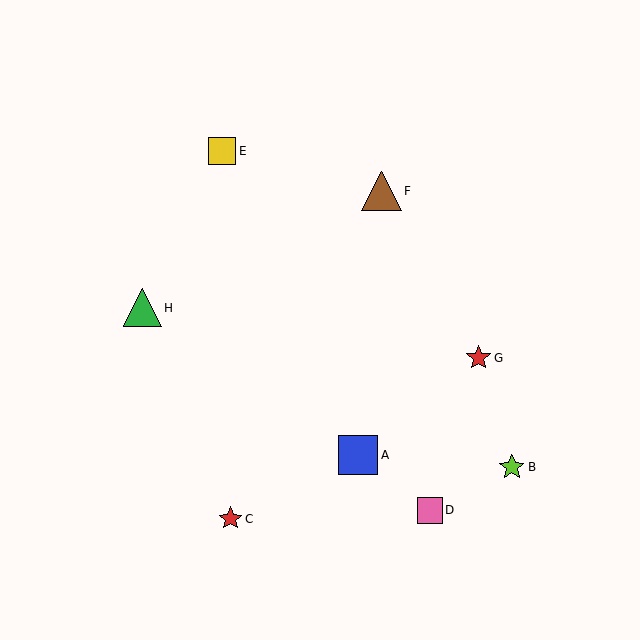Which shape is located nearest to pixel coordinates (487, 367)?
The red star (labeled G) at (478, 358) is nearest to that location.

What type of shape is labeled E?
Shape E is a yellow square.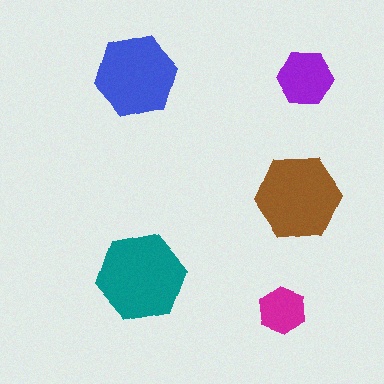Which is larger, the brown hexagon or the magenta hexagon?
The brown one.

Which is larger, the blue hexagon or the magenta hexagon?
The blue one.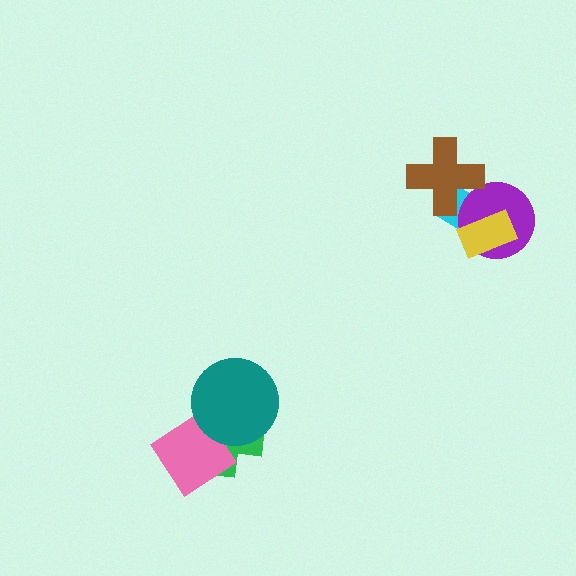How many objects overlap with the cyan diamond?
3 objects overlap with the cyan diamond.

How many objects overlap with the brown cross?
2 objects overlap with the brown cross.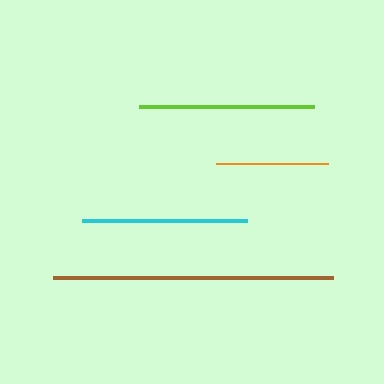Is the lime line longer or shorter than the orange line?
The lime line is longer than the orange line.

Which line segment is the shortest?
The orange line is the shortest at approximately 111 pixels.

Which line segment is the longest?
The brown line is the longest at approximately 280 pixels.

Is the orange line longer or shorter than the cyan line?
The cyan line is longer than the orange line.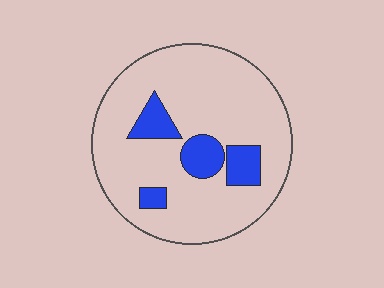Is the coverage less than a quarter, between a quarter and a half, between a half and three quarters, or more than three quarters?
Less than a quarter.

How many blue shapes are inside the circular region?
4.